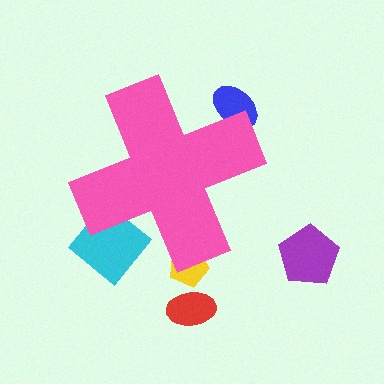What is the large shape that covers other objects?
A pink cross.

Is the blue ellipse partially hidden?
Yes, the blue ellipse is partially hidden behind the pink cross.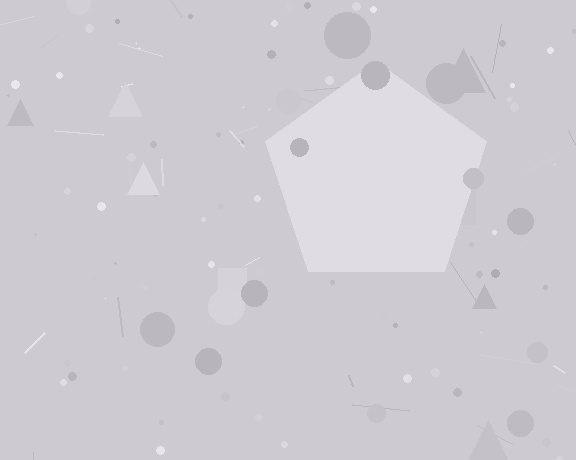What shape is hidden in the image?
A pentagon is hidden in the image.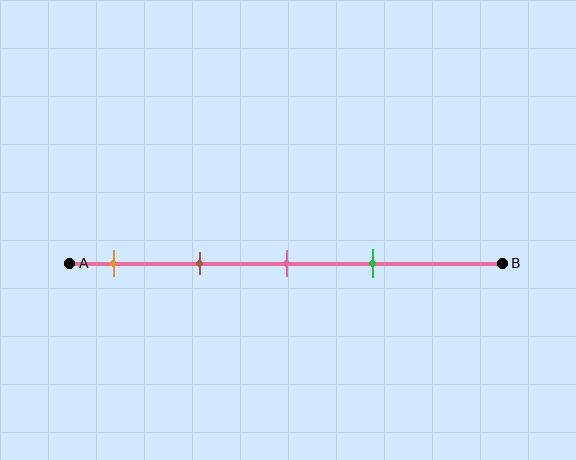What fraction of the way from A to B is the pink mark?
The pink mark is approximately 50% (0.5) of the way from A to B.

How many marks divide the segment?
There are 4 marks dividing the segment.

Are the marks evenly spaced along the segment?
Yes, the marks are approximately evenly spaced.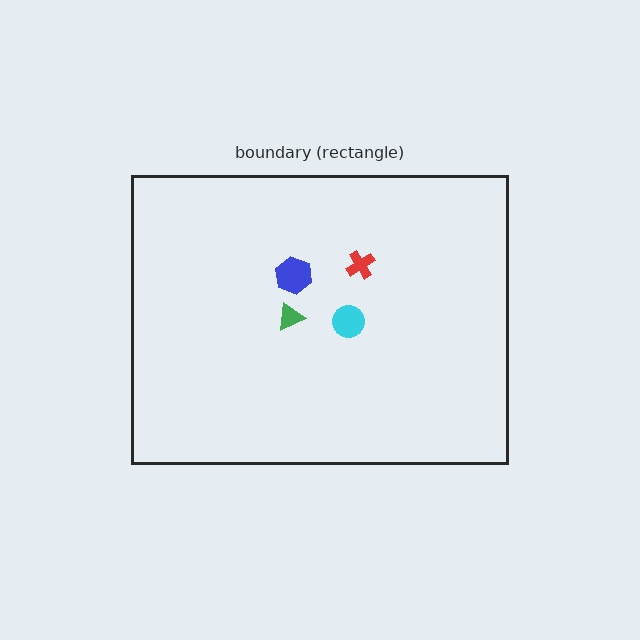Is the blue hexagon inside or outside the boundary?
Inside.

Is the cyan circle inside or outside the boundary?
Inside.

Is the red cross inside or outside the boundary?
Inside.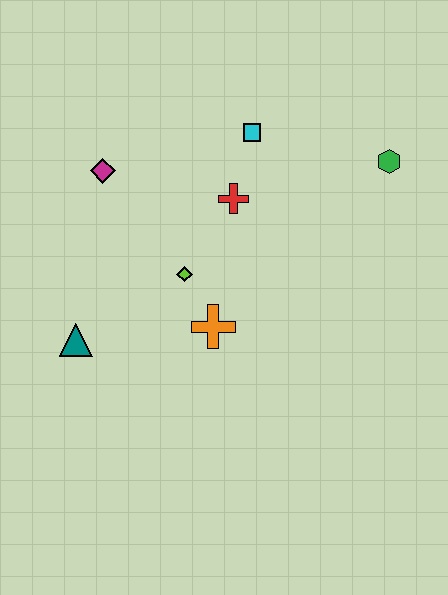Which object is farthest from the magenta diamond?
The green hexagon is farthest from the magenta diamond.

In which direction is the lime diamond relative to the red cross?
The lime diamond is below the red cross.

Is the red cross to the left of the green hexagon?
Yes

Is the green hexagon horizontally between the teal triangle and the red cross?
No